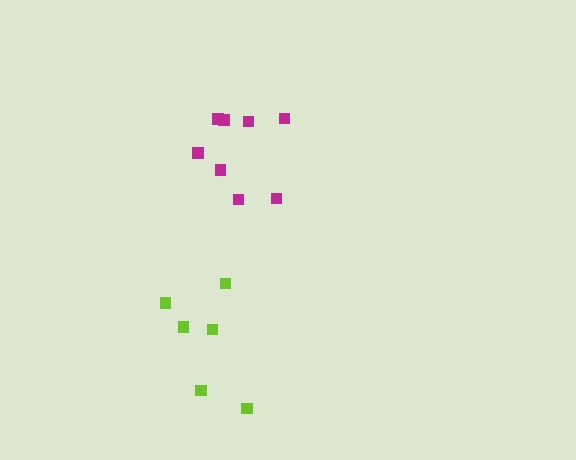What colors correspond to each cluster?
The clusters are colored: lime, magenta.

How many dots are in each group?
Group 1: 6 dots, Group 2: 8 dots (14 total).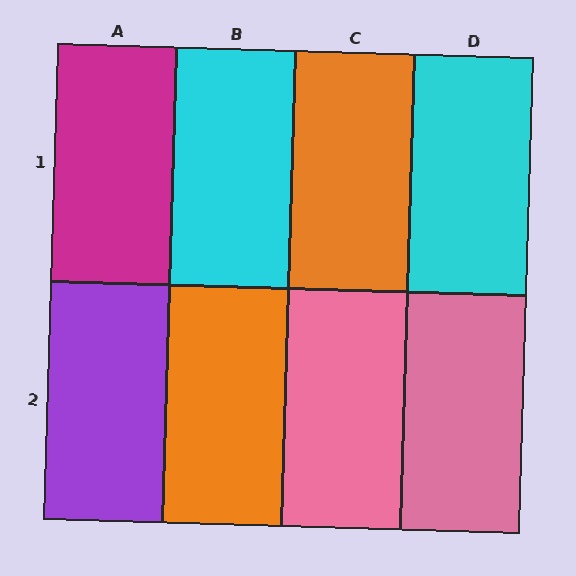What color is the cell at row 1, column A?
Magenta.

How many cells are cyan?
2 cells are cyan.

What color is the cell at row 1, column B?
Cyan.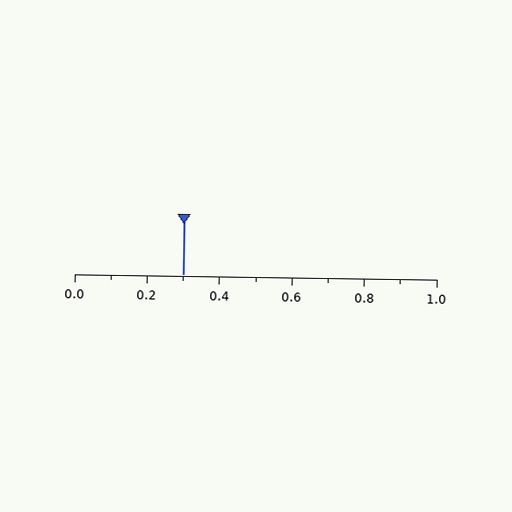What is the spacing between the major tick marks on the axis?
The major ticks are spaced 0.2 apart.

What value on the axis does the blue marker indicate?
The marker indicates approximately 0.3.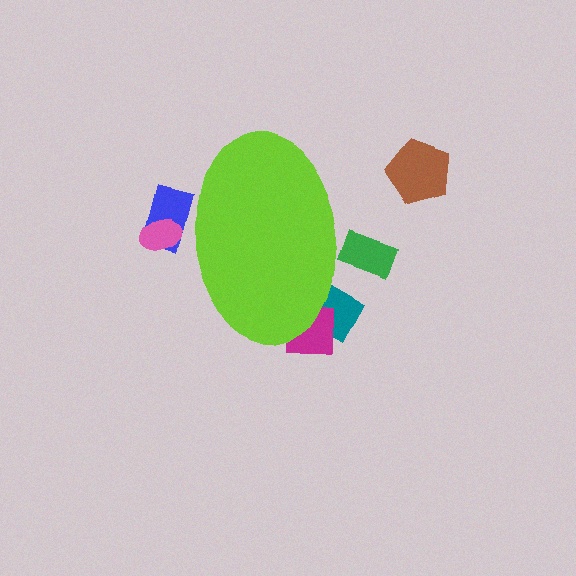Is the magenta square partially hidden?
Yes, the magenta square is partially hidden behind the lime ellipse.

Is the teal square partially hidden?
Yes, the teal square is partially hidden behind the lime ellipse.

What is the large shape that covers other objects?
A lime ellipse.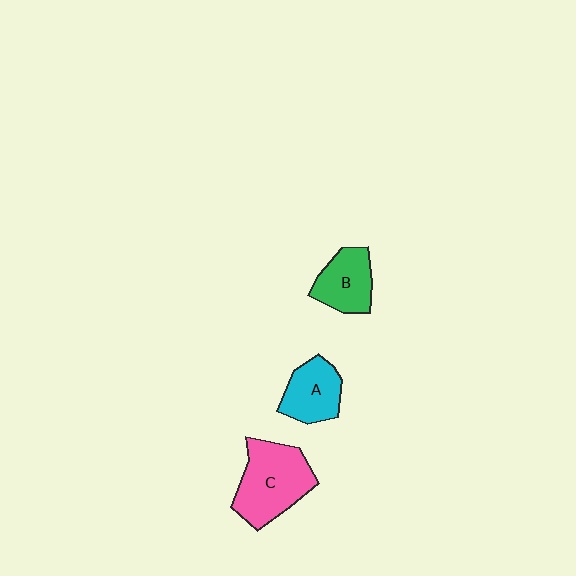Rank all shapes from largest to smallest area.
From largest to smallest: C (pink), A (cyan), B (green).